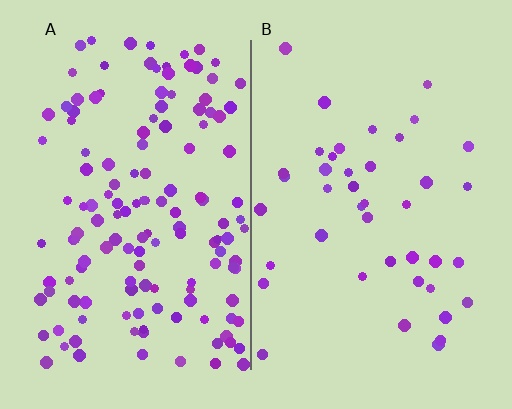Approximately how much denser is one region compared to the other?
Approximately 3.4× — region A over region B.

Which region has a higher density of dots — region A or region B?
A (the left).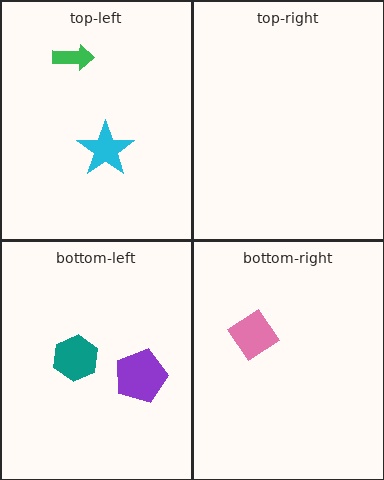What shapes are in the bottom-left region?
The teal hexagon, the purple pentagon.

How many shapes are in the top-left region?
2.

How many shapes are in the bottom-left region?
2.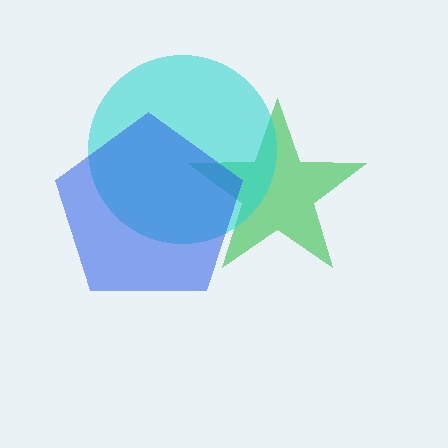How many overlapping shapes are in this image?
There are 3 overlapping shapes in the image.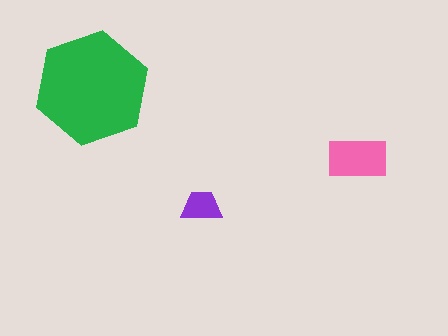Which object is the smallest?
The purple trapezoid.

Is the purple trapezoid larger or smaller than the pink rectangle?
Smaller.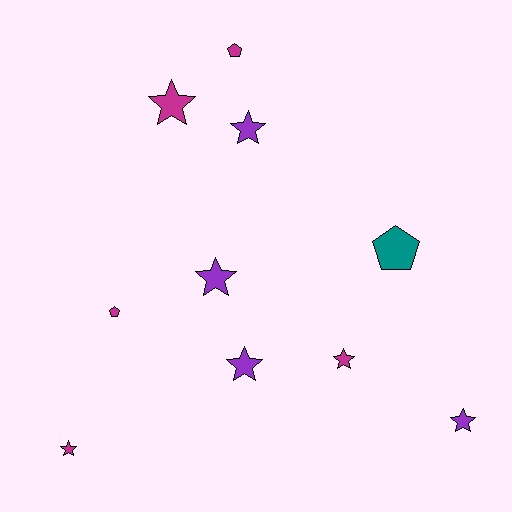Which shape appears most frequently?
Star, with 7 objects.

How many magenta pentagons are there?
There are 2 magenta pentagons.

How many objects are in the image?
There are 10 objects.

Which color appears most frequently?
Magenta, with 5 objects.